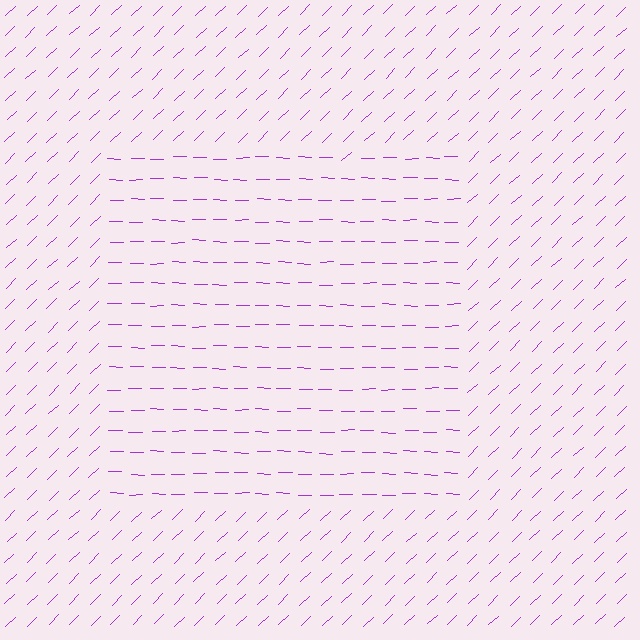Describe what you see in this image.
The image is filled with small purple line segments. A rectangle region in the image has lines oriented differently from the surrounding lines, creating a visible texture boundary.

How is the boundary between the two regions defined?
The boundary is defined purely by a change in line orientation (approximately 45 degrees difference). All lines are the same color and thickness.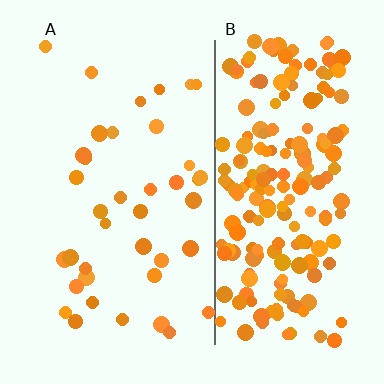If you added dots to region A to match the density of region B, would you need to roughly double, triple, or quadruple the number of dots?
Approximately quadruple.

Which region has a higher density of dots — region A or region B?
B (the right).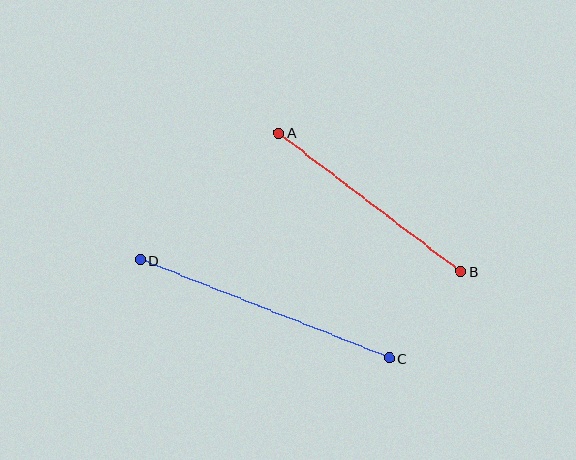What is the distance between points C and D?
The distance is approximately 268 pixels.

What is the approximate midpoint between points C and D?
The midpoint is at approximately (265, 309) pixels.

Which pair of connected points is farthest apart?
Points C and D are farthest apart.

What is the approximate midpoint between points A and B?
The midpoint is at approximately (370, 202) pixels.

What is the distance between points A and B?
The distance is approximately 229 pixels.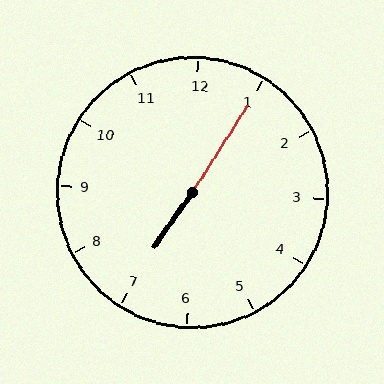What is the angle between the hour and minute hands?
Approximately 178 degrees.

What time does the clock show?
7:05.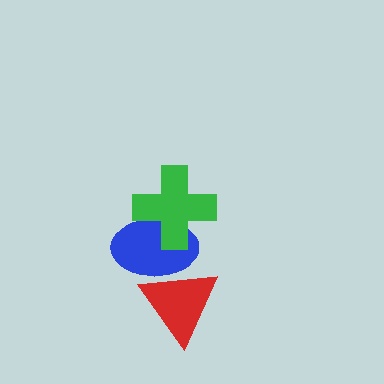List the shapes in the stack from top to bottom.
From top to bottom: the green cross, the blue ellipse, the red triangle.